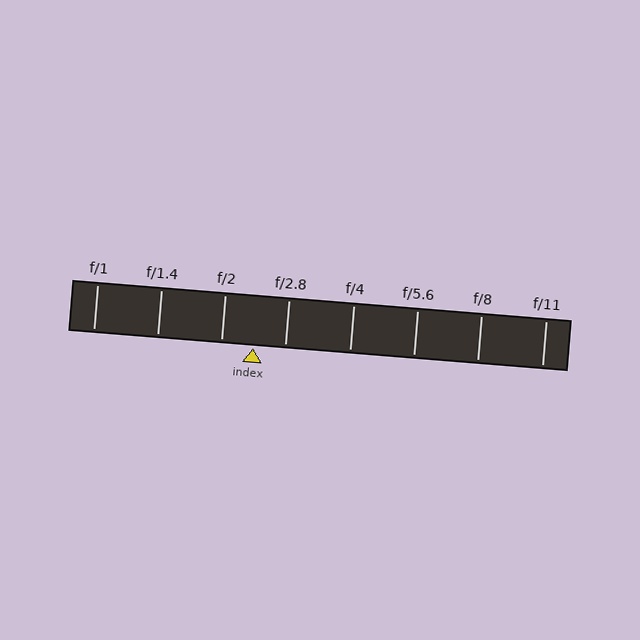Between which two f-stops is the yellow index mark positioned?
The index mark is between f/2 and f/2.8.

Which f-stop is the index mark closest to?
The index mark is closest to f/2.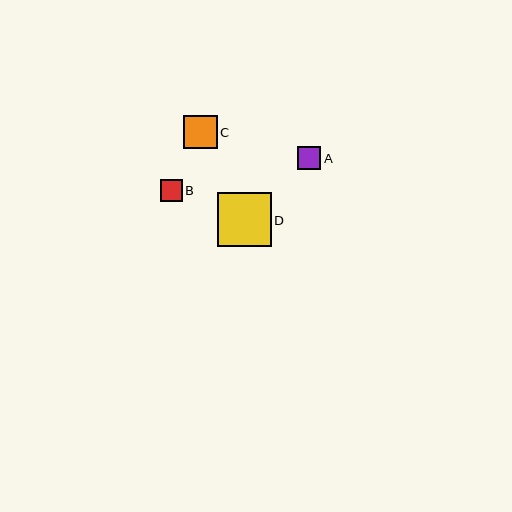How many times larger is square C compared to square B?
Square C is approximately 1.5 times the size of square B.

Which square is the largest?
Square D is the largest with a size of approximately 54 pixels.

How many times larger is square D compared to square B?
Square D is approximately 2.5 times the size of square B.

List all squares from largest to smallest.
From largest to smallest: D, C, A, B.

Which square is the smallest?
Square B is the smallest with a size of approximately 22 pixels.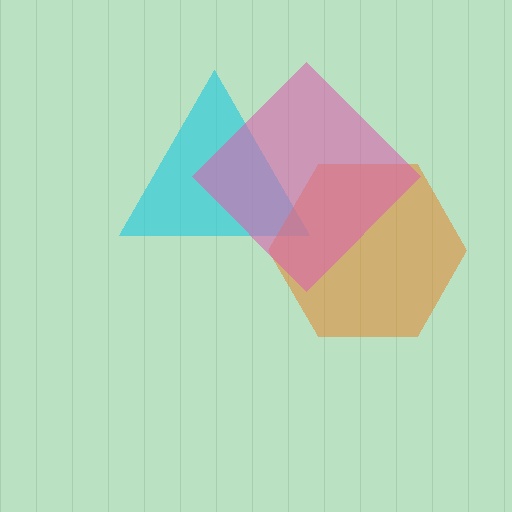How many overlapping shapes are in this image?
There are 3 overlapping shapes in the image.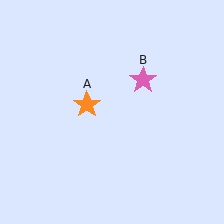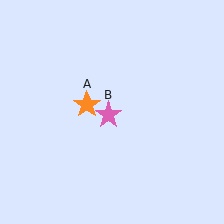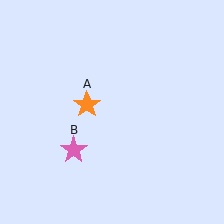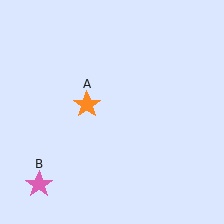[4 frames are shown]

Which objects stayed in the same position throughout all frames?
Orange star (object A) remained stationary.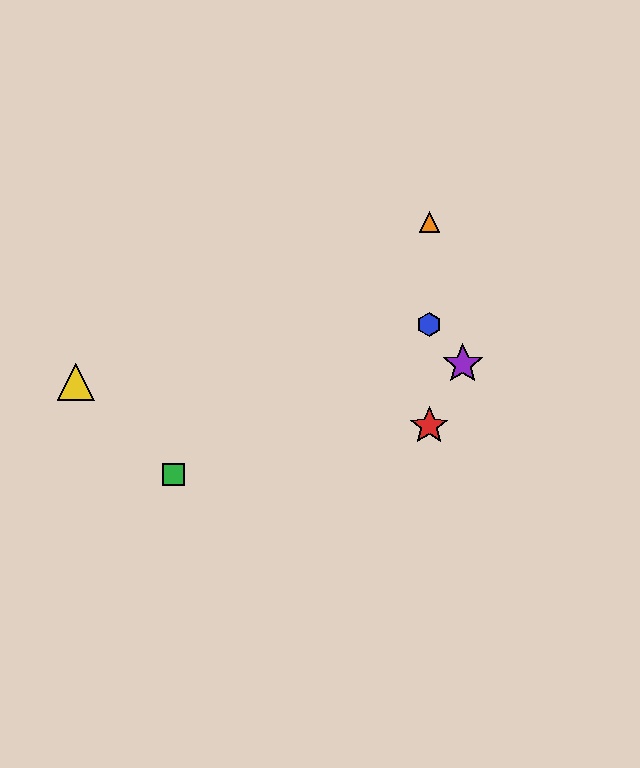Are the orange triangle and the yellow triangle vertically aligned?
No, the orange triangle is at x≈429 and the yellow triangle is at x≈76.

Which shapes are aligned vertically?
The red star, the blue hexagon, the orange triangle are aligned vertically.